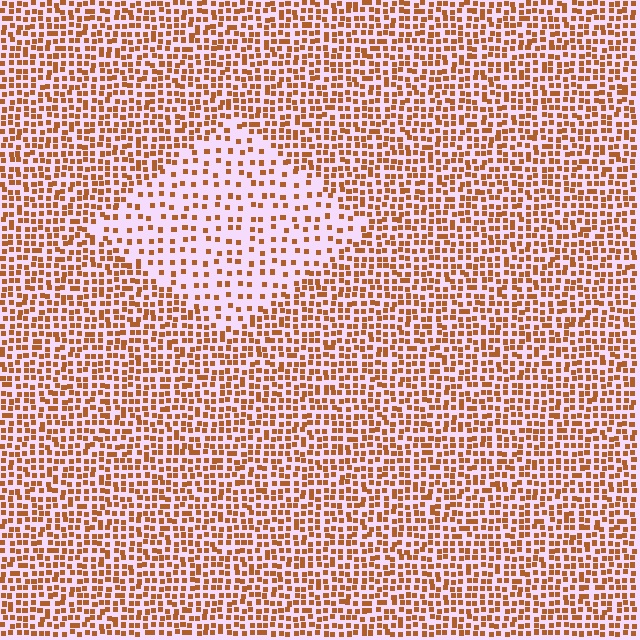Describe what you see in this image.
The image contains small brown elements arranged at two different densities. A diamond-shaped region is visible where the elements are less densely packed than the surrounding area.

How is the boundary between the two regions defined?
The boundary is defined by a change in element density (approximately 2.2x ratio). All elements are the same color, size, and shape.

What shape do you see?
I see a diamond.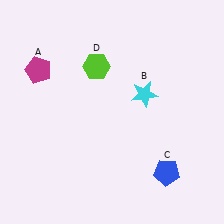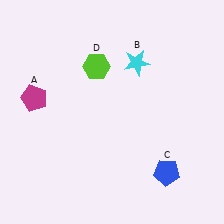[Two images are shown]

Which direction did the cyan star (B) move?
The cyan star (B) moved up.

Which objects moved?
The objects that moved are: the magenta pentagon (A), the cyan star (B).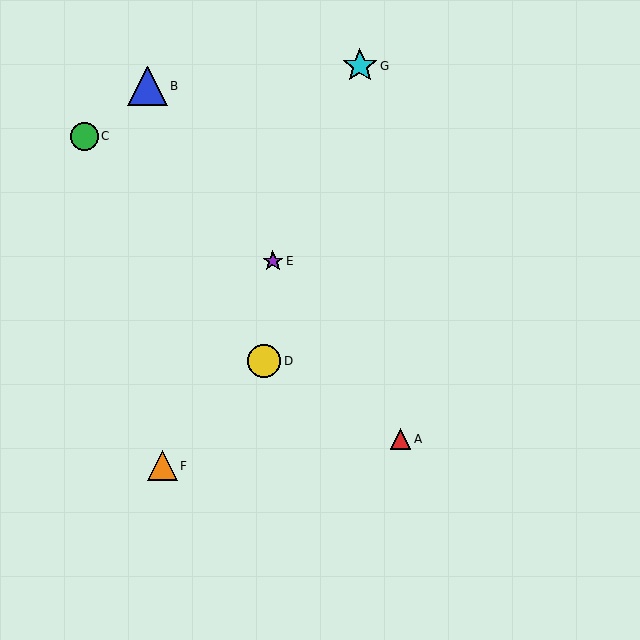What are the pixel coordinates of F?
Object F is at (162, 466).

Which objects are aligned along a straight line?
Objects A, B, E are aligned along a straight line.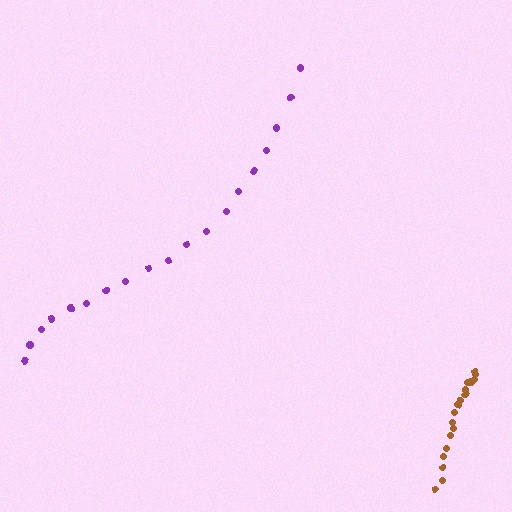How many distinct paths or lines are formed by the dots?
There are 2 distinct paths.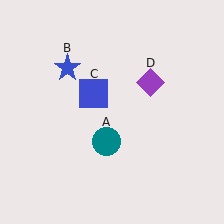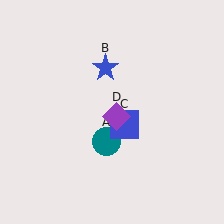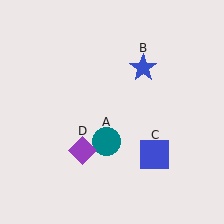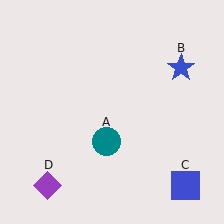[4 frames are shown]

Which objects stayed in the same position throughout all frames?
Teal circle (object A) remained stationary.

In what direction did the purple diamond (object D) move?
The purple diamond (object D) moved down and to the left.